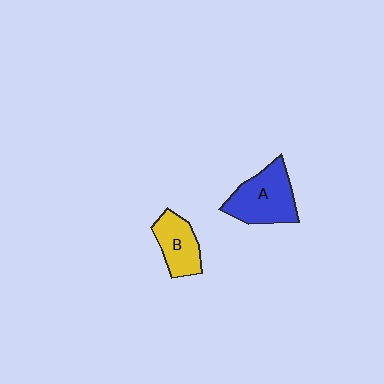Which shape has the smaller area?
Shape B (yellow).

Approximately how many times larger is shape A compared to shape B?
Approximately 1.4 times.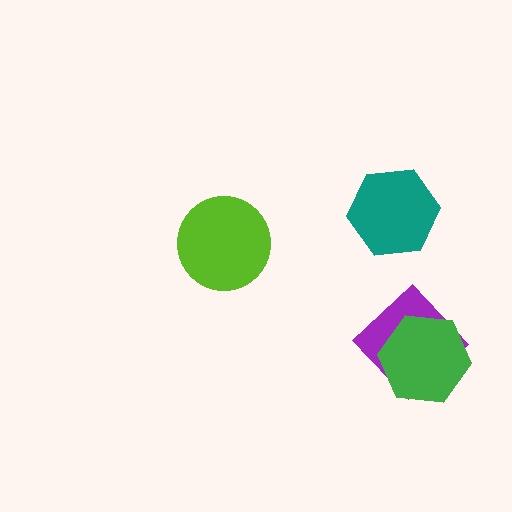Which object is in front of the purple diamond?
The green hexagon is in front of the purple diamond.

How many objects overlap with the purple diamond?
1 object overlaps with the purple diamond.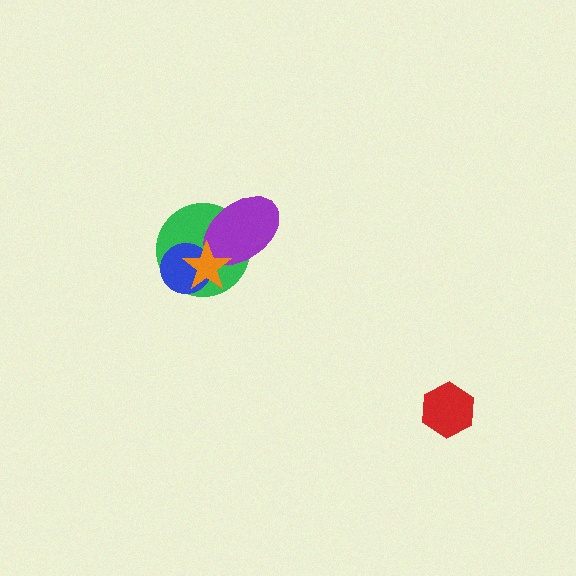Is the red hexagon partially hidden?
No, no other shape covers it.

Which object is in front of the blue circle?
The orange star is in front of the blue circle.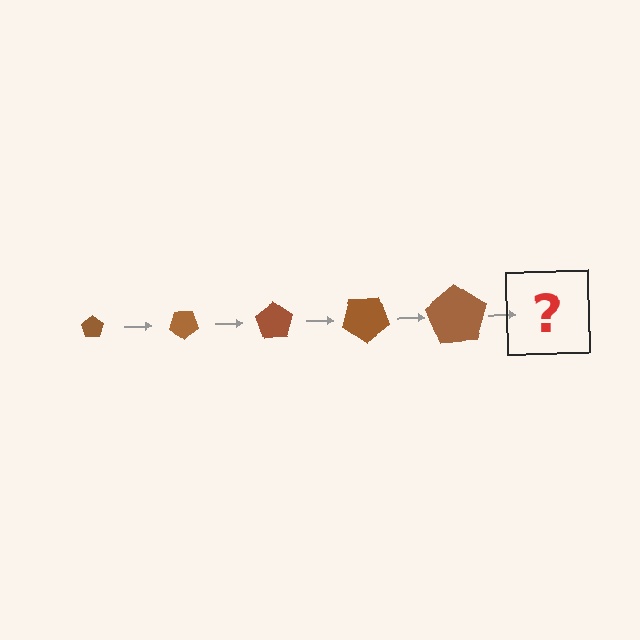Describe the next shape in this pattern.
It should be a pentagon, larger than the previous one and rotated 175 degrees from the start.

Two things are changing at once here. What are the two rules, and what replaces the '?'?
The two rules are that the pentagon grows larger each step and it rotates 35 degrees each step. The '?' should be a pentagon, larger than the previous one and rotated 175 degrees from the start.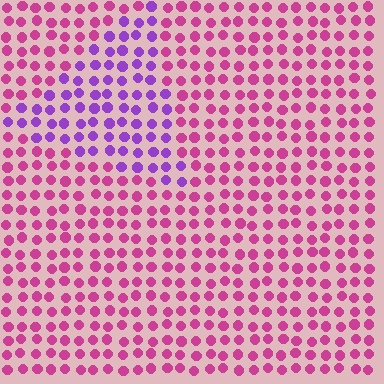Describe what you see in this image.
The image is filled with small magenta elements in a uniform arrangement. A triangle-shaped region is visible where the elements are tinted to a slightly different hue, forming a subtle color boundary.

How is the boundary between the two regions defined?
The boundary is defined purely by a slight shift in hue (about 45 degrees). Spacing, size, and orientation are identical on both sides.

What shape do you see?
I see a triangle.